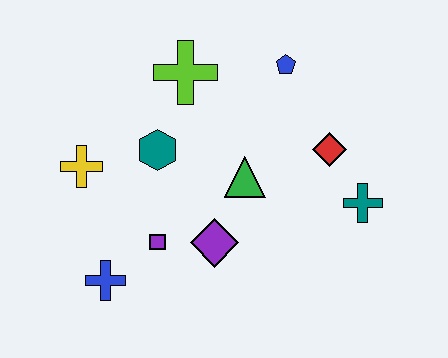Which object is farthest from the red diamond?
The blue cross is farthest from the red diamond.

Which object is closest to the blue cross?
The purple square is closest to the blue cross.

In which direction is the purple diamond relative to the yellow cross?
The purple diamond is to the right of the yellow cross.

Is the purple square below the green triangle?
Yes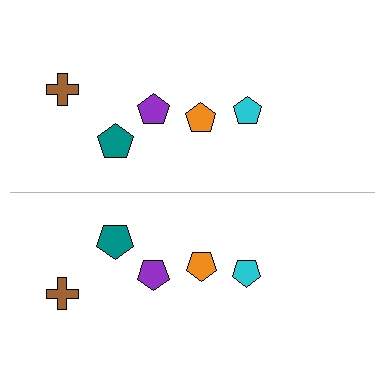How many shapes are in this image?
There are 10 shapes in this image.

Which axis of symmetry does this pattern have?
The pattern has a horizontal axis of symmetry running through the center of the image.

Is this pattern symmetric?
Yes, this pattern has bilateral (reflection) symmetry.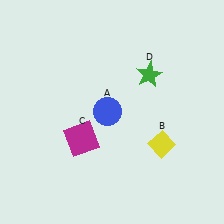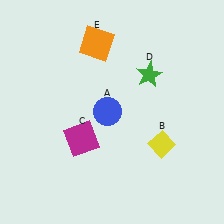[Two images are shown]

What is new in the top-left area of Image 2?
An orange square (E) was added in the top-left area of Image 2.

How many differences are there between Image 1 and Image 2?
There is 1 difference between the two images.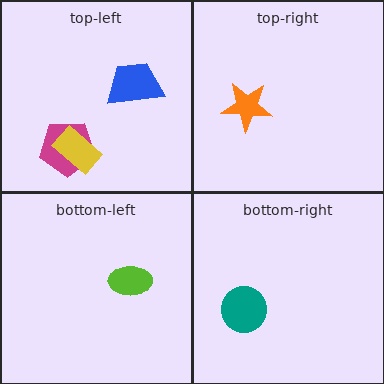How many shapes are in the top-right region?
1.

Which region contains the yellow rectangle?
The top-left region.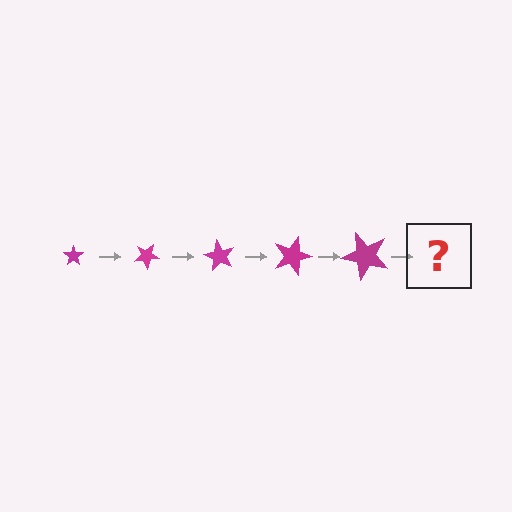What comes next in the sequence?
The next element should be a star, larger than the previous one and rotated 150 degrees from the start.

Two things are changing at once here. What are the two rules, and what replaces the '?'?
The two rules are that the star grows larger each step and it rotates 30 degrees each step. The '?' should be a star, larger than the previous one and rotated 150 degrees from the start.